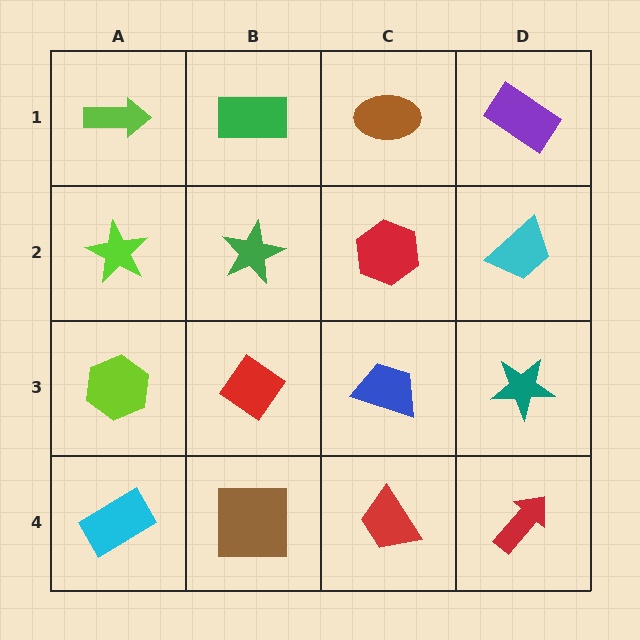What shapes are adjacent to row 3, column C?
A red hexagon (row 2, column C), a red trapezoid (row 4, column C), a red diamond (row 3, column B), a teal star (row 3, column D).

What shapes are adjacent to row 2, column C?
A brown ellipse (row 1, column C), a blue trapezoid (row 3, column C), a green star (row 2, column B), a cyan trapezoid (row 2, column D).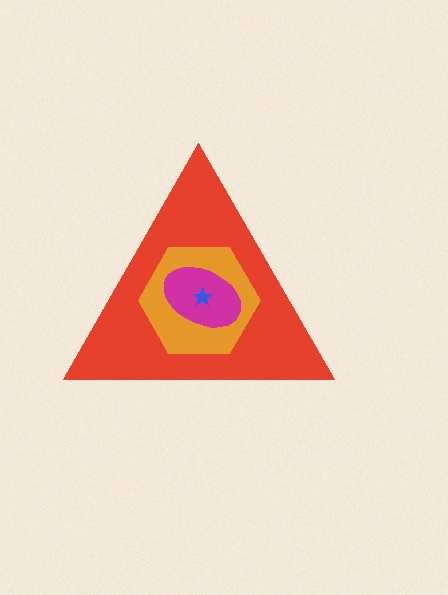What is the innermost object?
The blue star.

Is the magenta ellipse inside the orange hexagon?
Yes.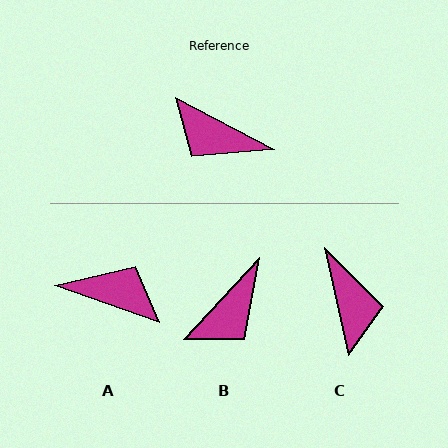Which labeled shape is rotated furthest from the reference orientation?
A, about 172 degrees away.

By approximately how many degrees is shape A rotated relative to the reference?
Approximately 172 degrees clockwise.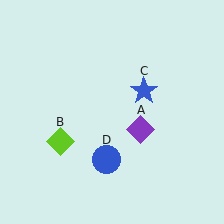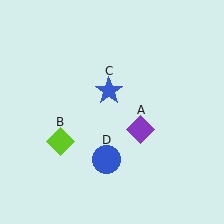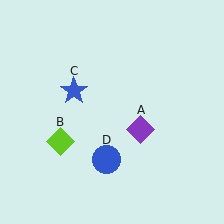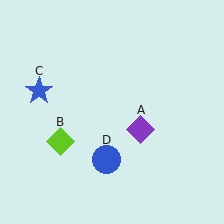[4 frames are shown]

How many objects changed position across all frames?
1 object changed position: blue star (object C).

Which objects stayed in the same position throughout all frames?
Purple diamond (object A) and lime diamond (object B) and blue circle (object D) remained stationary.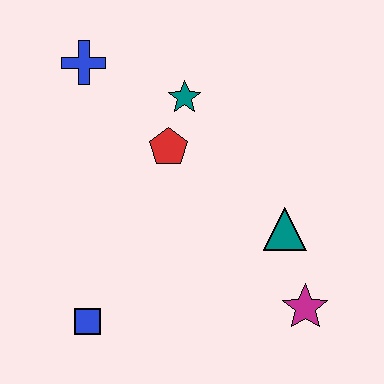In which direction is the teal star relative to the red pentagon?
The teal star is above the red pentagon.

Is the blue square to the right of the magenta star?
No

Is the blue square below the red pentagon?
Yes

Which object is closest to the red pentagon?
The teal star is closest to the red pentagon.